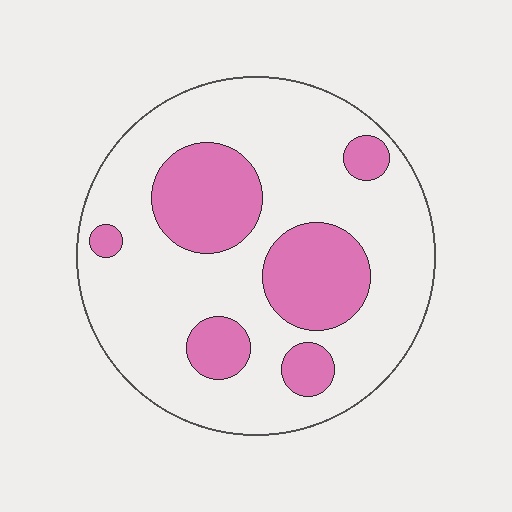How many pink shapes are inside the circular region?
6.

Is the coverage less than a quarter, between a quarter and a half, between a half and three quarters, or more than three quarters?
Between a quarter and a half.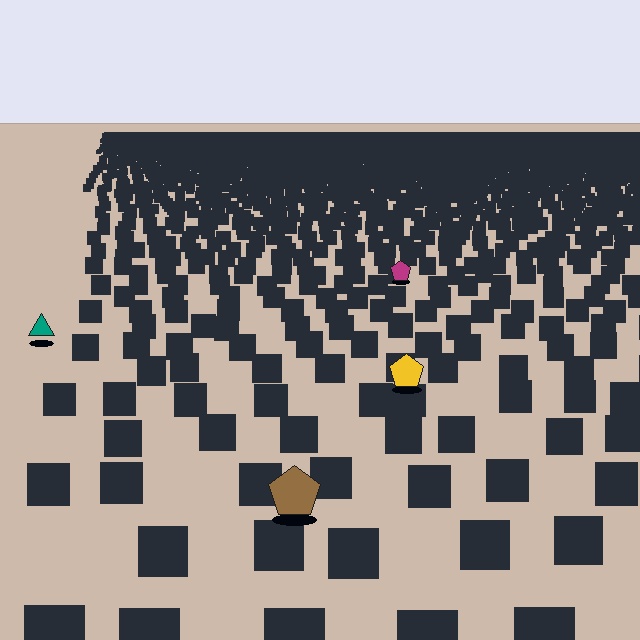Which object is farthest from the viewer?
The magenta pentagon is farthest from the viewer. It appears smaller and the ground texture around it is denser.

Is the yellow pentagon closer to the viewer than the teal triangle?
Yes. The yellow pentagon is closer — you can tell from the texture gradient: the ground texture is coarser near it.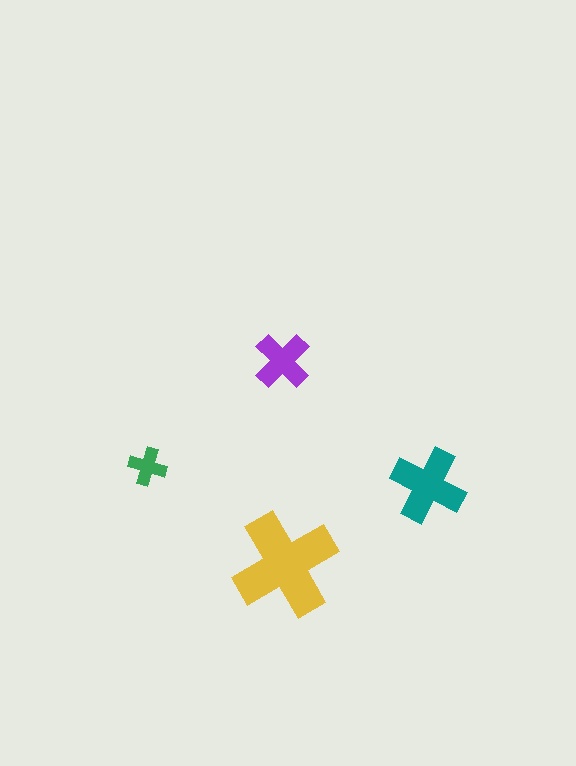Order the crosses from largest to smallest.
the yellow one, the teal one, the purple one, the green one.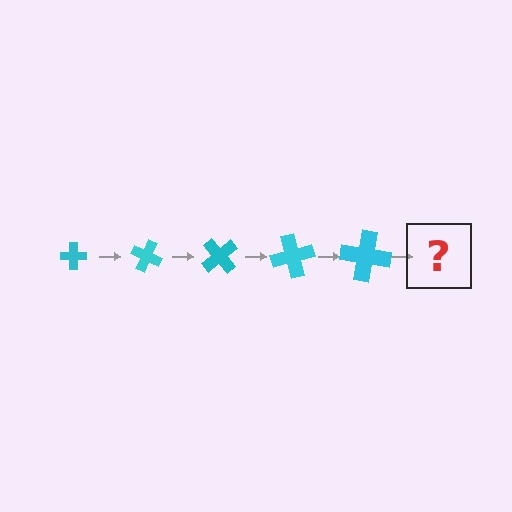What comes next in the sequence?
The next element should be a cross, larger than the previous one and rotated 125 degrees from the start.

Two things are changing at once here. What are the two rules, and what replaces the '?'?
The two rules are that the cross grows larger each step and it rotates 25 degrees each step. The '?' should be a cross, larger than the previous one and rotated 125 degrees from the start.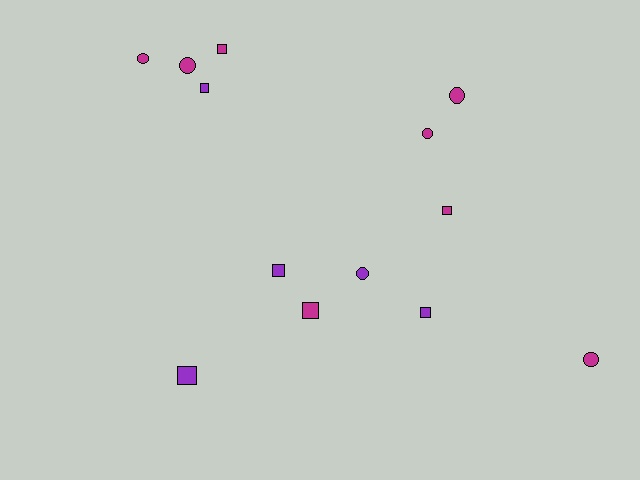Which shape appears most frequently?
Square, with 7 objects.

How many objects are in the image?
There are 13 objects.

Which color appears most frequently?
Magenta, with 8 objects.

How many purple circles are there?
There is 1 purple circle.